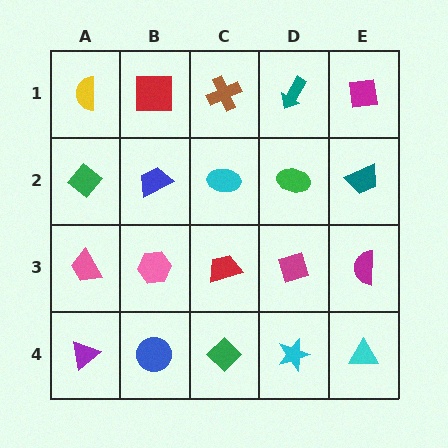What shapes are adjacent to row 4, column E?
A magenta semicircle (row 3, column E), a cyan star (row 4, column D).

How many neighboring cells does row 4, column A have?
2.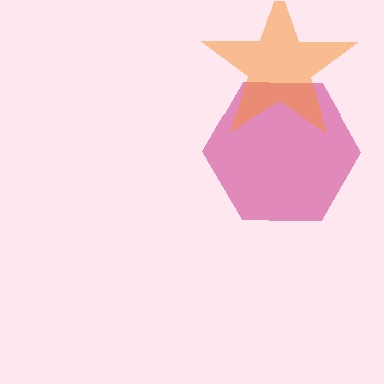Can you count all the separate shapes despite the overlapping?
Yes, there are 2 separate shapes.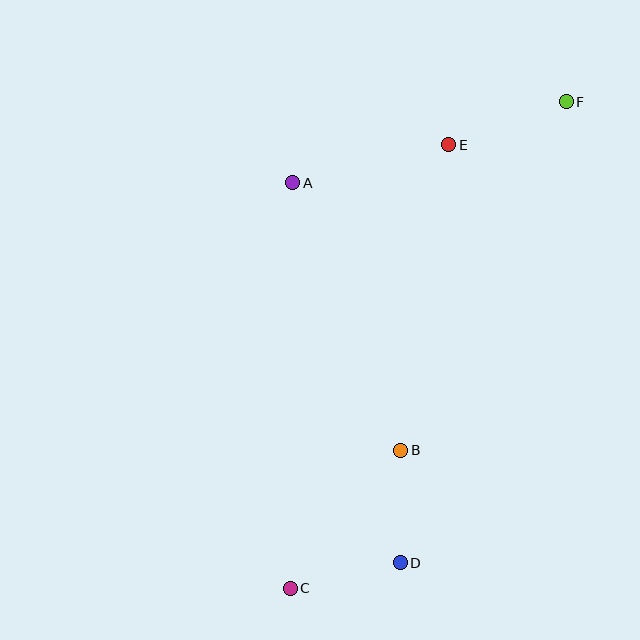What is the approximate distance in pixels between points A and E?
The distance between A and E is approximately 161 pixels.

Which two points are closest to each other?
Points B and D are closest to each other.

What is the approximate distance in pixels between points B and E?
The distance between B and E is approximately 309 pixels.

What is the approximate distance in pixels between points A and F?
The distance between A and F is approximately 286 pixels.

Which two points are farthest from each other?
Points C and F are farthest from each other.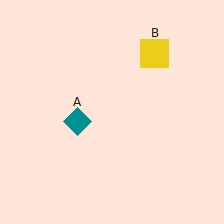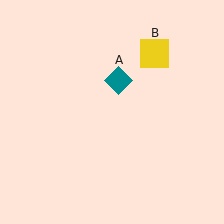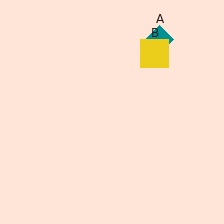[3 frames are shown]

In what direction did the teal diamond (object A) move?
The teal diamond (object A) moved up and to the right.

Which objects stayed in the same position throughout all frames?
Yellow square (object B) remained stationary.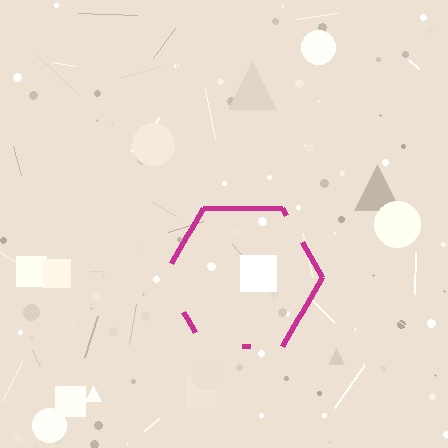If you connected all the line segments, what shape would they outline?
They would outline a hexagon.